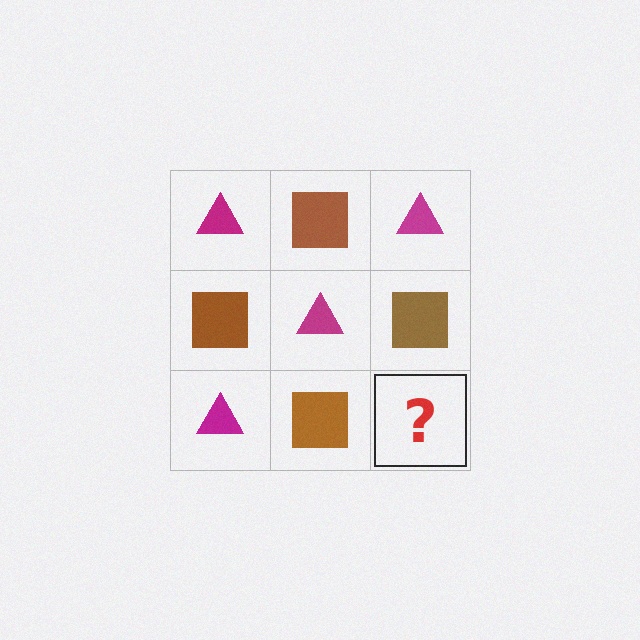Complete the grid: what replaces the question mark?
The question mark should be replaced with a magenta triangle.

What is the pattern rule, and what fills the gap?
The rule is that it alternates magenta triangle and brown square in a checkerboard pattern. The gap should be filled with a magenta triangle.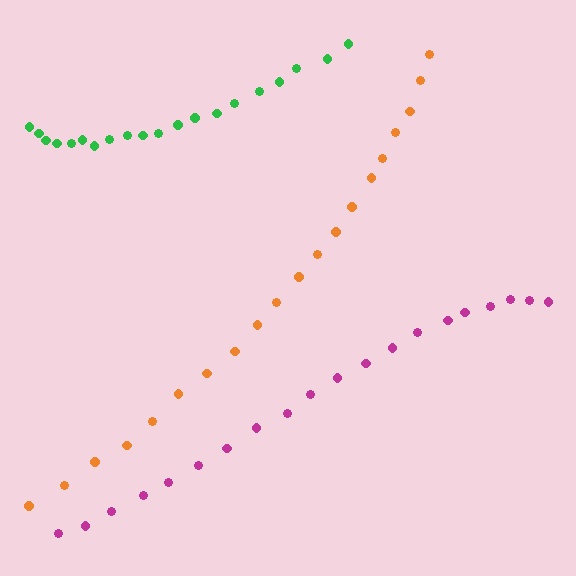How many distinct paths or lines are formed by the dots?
There are 3 distinct paths.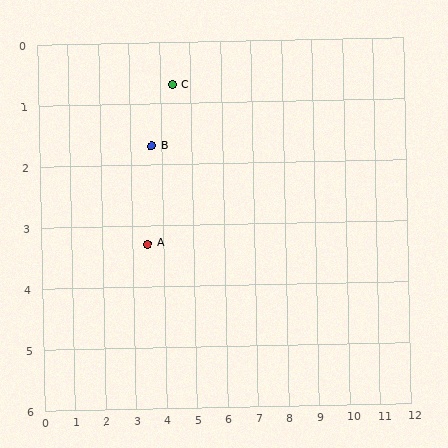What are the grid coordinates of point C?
Point C is at approximately (4.4, 0.7).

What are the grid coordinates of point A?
Point A is at approximately (3.5, 3.3).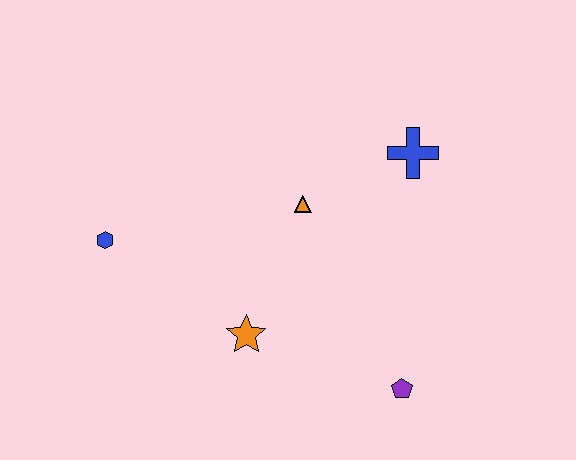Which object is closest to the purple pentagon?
The orange star is closest to the purple pentagon.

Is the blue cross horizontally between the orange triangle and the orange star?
No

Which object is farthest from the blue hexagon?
The purple pentagon is farthest from the blue hexagon.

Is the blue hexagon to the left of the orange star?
Yes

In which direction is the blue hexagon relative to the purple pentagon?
The blue hexagon is to the left of the purple pentagon.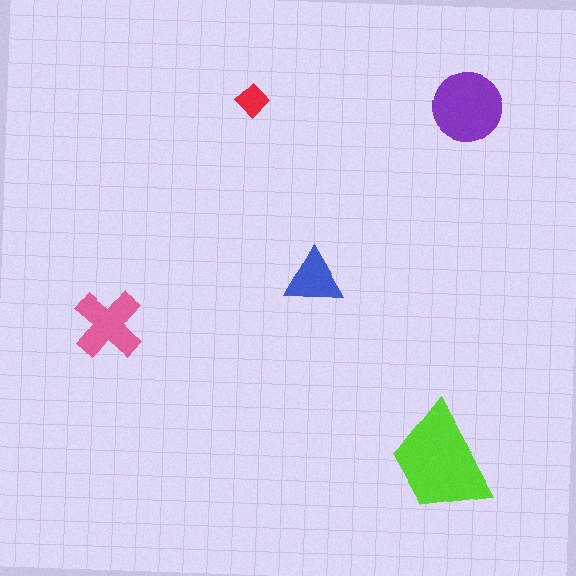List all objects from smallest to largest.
The red diamond, the blue triangle, the pink cross, the purple circle, the lime trapezoid.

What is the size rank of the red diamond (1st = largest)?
5th.